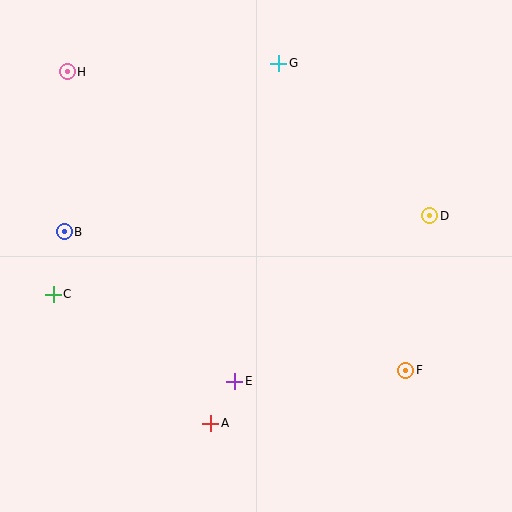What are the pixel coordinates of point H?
Point H is at (67, 72).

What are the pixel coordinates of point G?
Point G is at (279, 63).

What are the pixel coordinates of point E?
Point E is at (235, 381).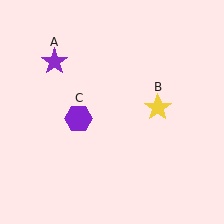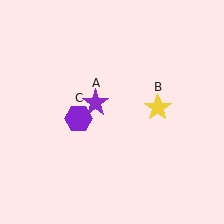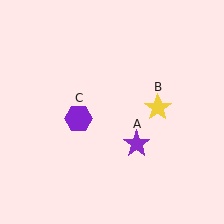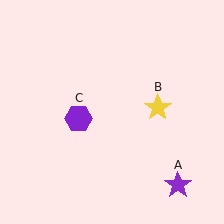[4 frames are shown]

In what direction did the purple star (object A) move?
The purple star (object A) moved down and to the right.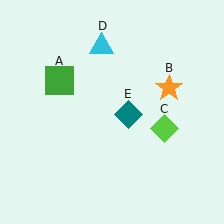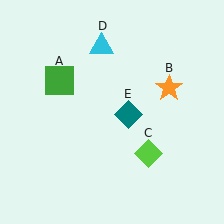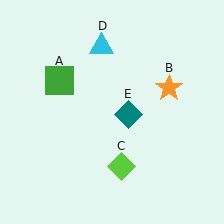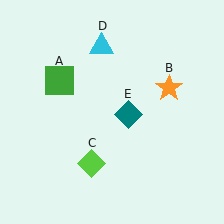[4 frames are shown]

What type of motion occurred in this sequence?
The lime diamond (object C) rotated clockwise around the center of the scene.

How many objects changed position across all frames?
1 object changed position: lime diamond (object C).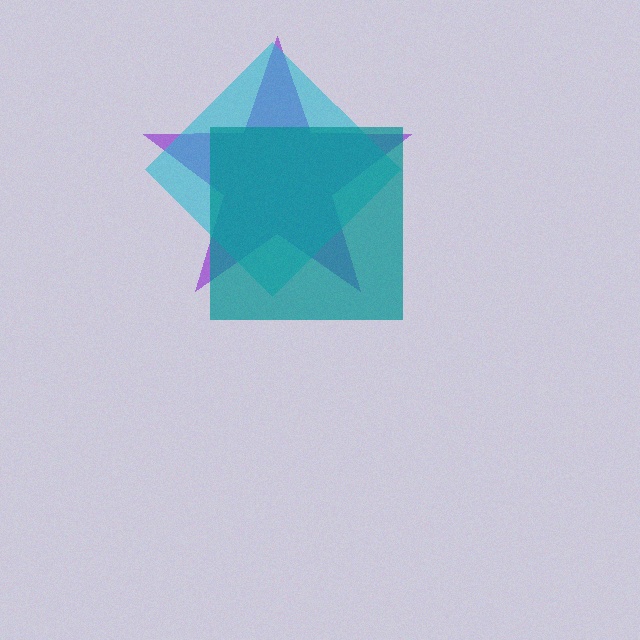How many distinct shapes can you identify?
There are 3 distinct shapes: a purple star, a cyan diamond, a teal square.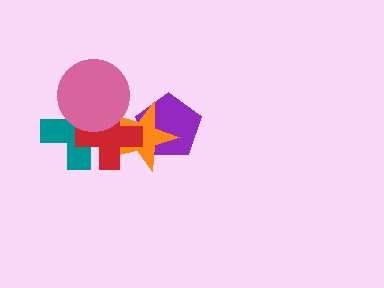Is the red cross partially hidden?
Yes, it is partially covered by another shape.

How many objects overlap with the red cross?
4 objects overlap with the red cross.